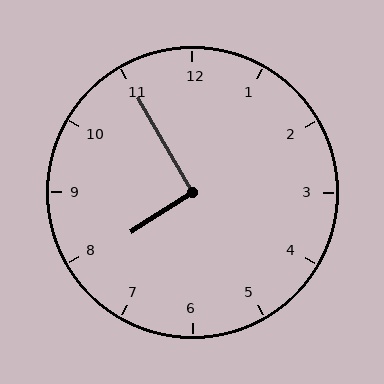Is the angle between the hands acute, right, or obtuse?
It is right.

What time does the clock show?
7:55.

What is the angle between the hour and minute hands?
Approximately 92 degrees.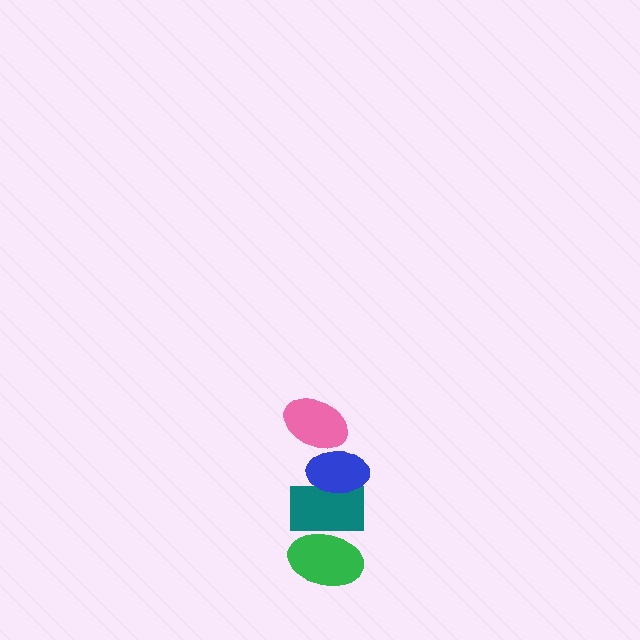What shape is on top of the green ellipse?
The teal rectangle is on top of the green ellipse.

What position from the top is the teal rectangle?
The teal rectangle is 3rd from the top.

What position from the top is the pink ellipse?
The pink ellipse is 1st from the top.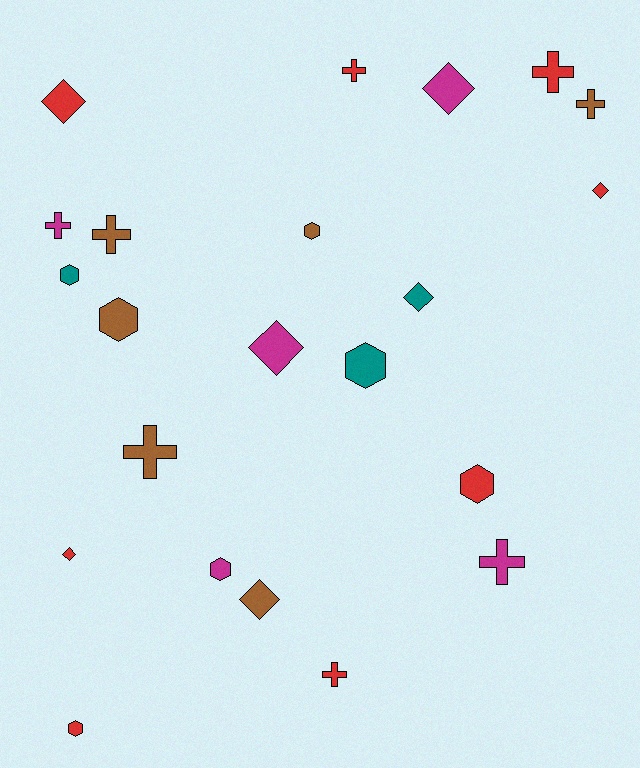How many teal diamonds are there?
There is 1 teal diamond.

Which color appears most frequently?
Red, with 8 objects.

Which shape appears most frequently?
Cross, with 8 objects.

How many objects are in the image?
There are 22 objects.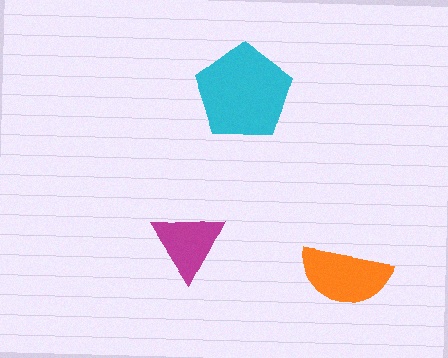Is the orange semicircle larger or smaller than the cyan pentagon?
Smaller.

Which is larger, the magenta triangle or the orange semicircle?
The orange semicircle.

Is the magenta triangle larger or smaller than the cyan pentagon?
Smaller.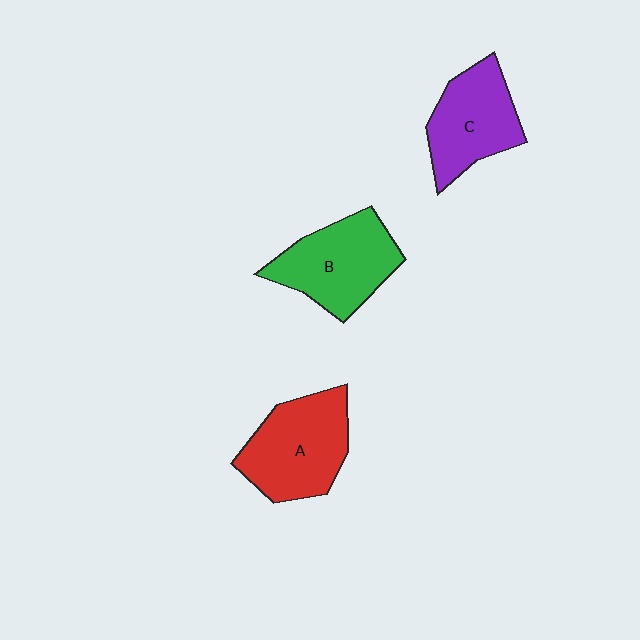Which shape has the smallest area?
Shape C (purple).